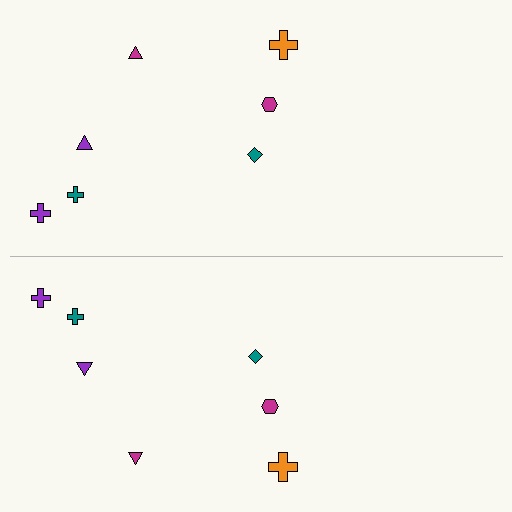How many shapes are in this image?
There are 14 shapes in this image.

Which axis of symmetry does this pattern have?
The pattern has a horizontal axis of symmetry running through the center of the image.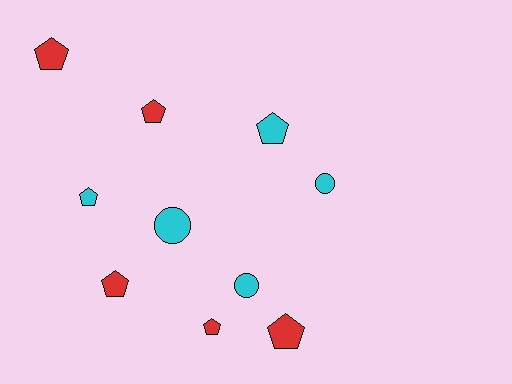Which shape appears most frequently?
Pentagon, with 7 objects.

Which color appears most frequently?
Cyan, with 5 objects.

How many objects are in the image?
There are 10 objects.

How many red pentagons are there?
There are 5 red pentagons.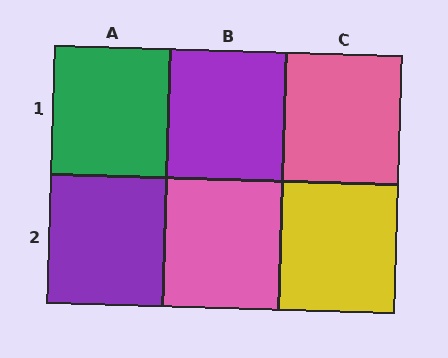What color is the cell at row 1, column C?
Pink.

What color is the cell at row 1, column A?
Green.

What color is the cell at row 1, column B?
Purple.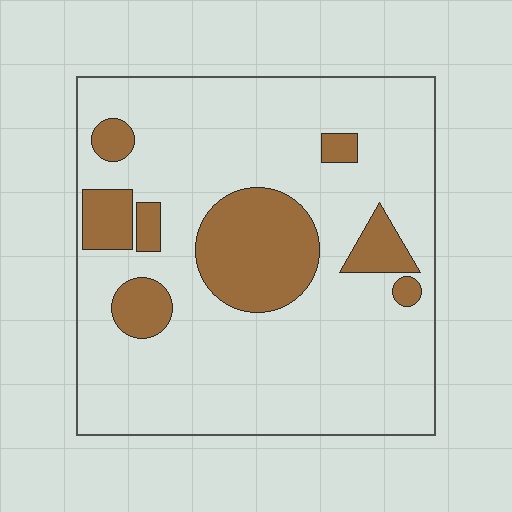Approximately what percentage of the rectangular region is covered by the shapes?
Approximately 20%.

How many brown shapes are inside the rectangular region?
8.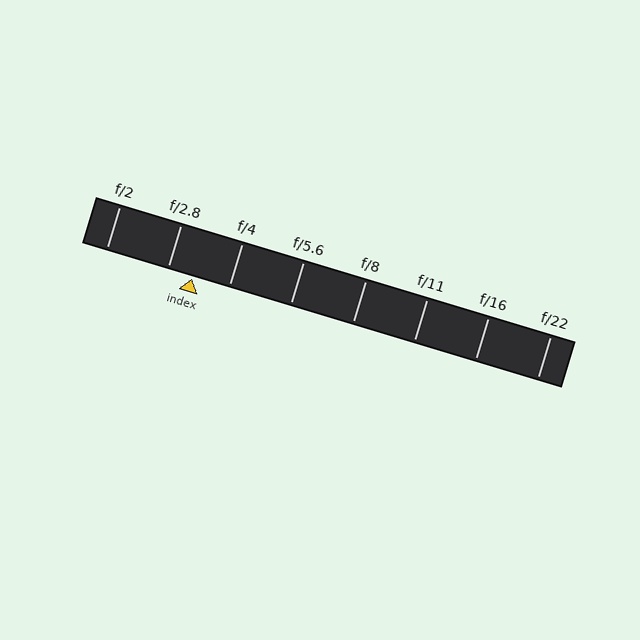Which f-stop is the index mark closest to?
The index mark is closest to f/2.8.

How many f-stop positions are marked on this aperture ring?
There are 8 f-stop positions marked.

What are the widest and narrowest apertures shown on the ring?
The widest aperture shown is f/2 and the narrowest is f/22.